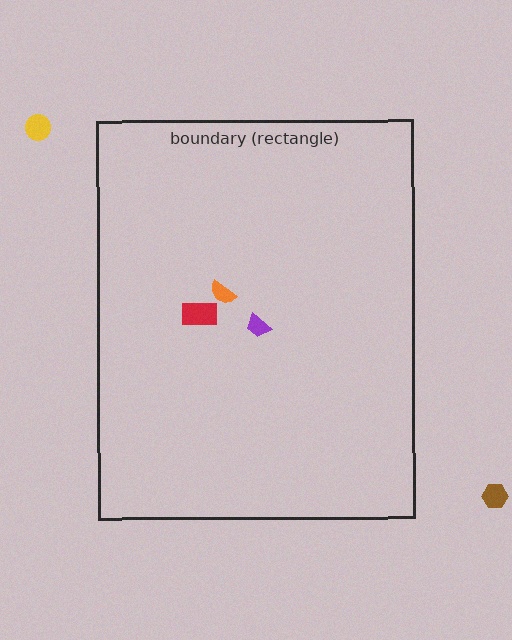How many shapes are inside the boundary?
3 inside, 2 outside.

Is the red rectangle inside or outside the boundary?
Inside.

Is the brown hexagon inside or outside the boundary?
Outside.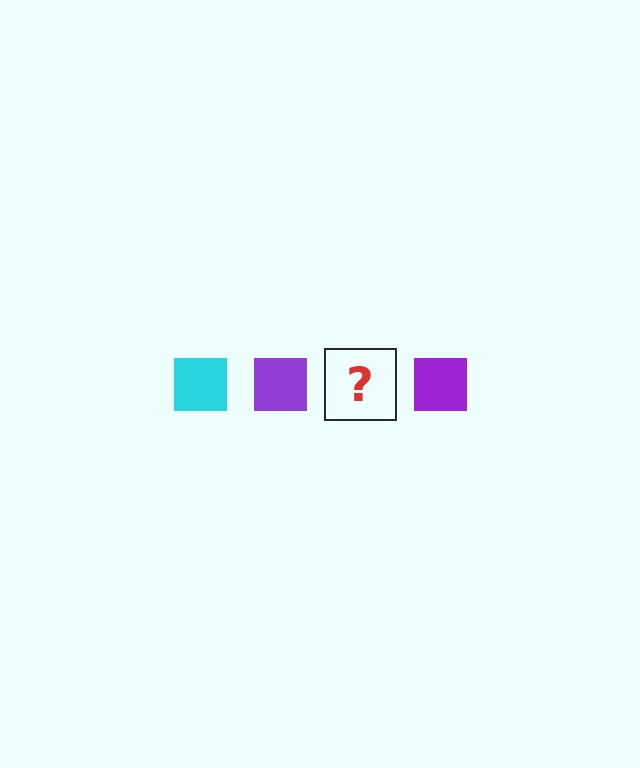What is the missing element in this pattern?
The missing element is a cyan square.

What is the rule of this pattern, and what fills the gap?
The rule is that the pattern cycles through cyan, purple squares. The gap should be filled with a cyan square.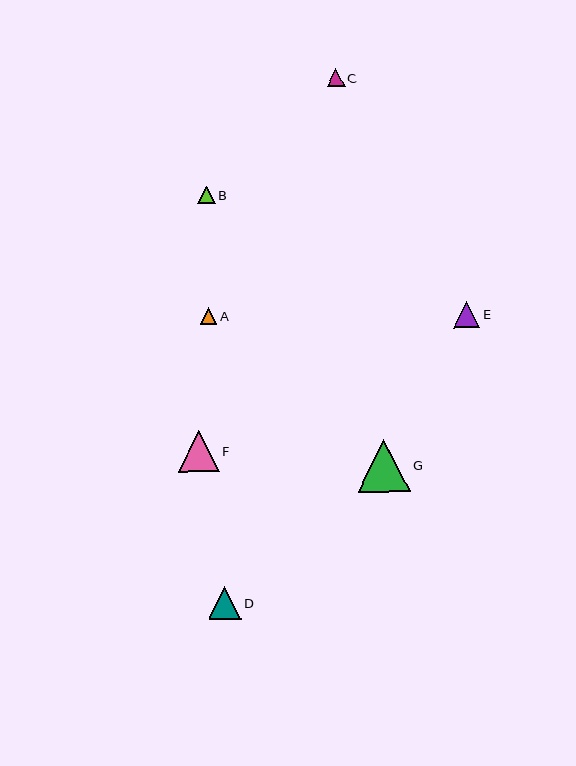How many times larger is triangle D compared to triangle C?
Triangle D is approximately 1.8 times the size of triangle C.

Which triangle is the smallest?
Triangle A is the smallest with a size of approximately 16 pixels.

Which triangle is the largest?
Triangle G is the largest with a size of approximately 53 pixels.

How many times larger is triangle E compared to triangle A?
Triangle E is approximately 1.6 times the size of triangle A.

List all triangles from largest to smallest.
From largest to smallest: G, F, D, E, C, B, A.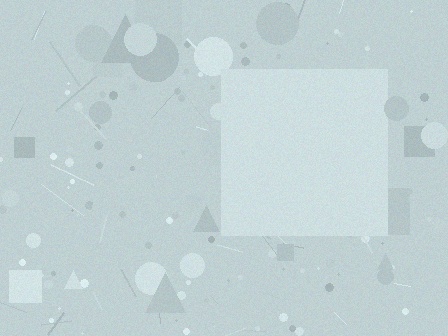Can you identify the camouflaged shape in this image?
The camouflaged shape is a square.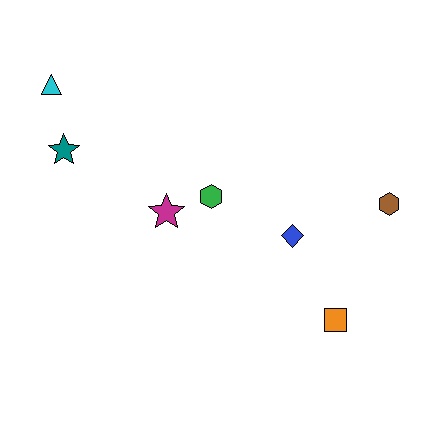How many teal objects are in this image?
There is 1 teal object.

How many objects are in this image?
There are 7 objects.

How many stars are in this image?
There are 2 stars.